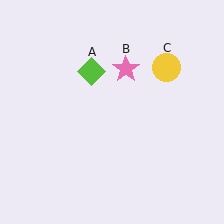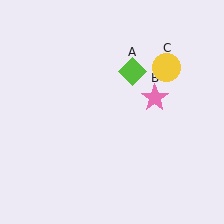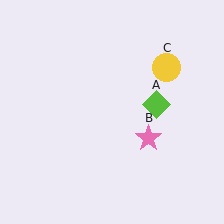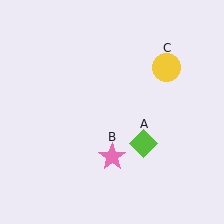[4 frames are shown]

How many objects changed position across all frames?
2 objects changed position: lime diamond (object A), pink star (object B).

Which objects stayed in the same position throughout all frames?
Yellow circle (object C) remained stationary.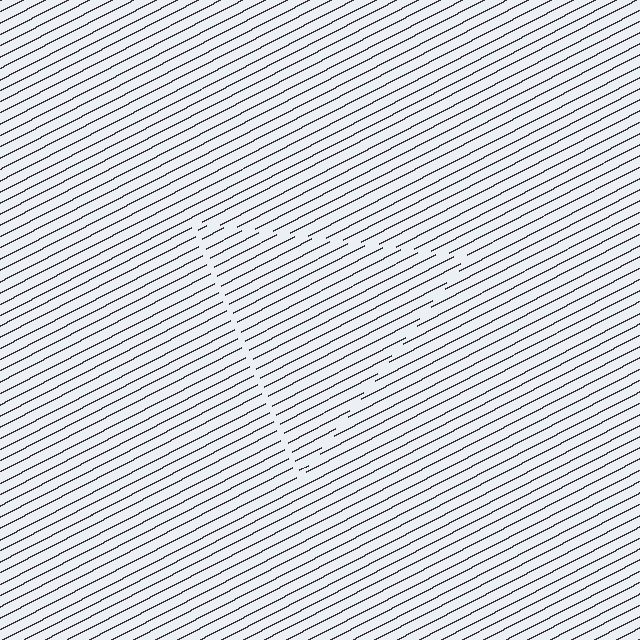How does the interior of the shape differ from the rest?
The interior of the shape contains the same grating, shifted by half a period — the contour is defined by the phase discontinuity where line-ends from the inner and outer gratings abut.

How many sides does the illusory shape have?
3 sides — the line-ends trace a triangle.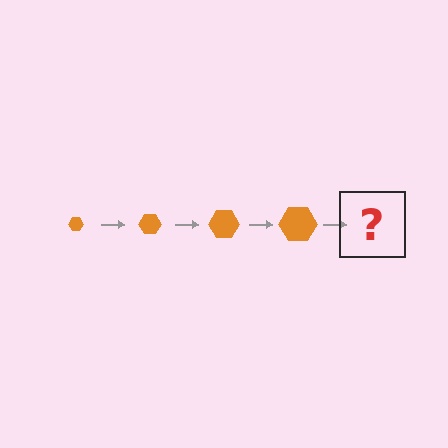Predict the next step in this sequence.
The next step is an orange hexagon, larger than the previous one.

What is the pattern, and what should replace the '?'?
The pattern is that the hexagon gets progressively larger each step. The '?' should be an orange hexagon, larger than the previous one.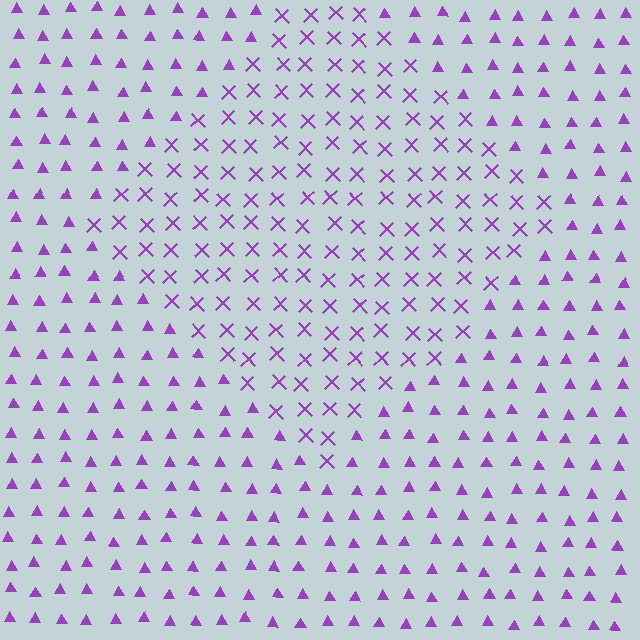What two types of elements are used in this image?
The image uses X marks inside the diamond region and triangles outside it.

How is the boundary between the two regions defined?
The boundary is defined by a change in element shape: X marks inside vs. triangles outside. All elements share the same color and spacing.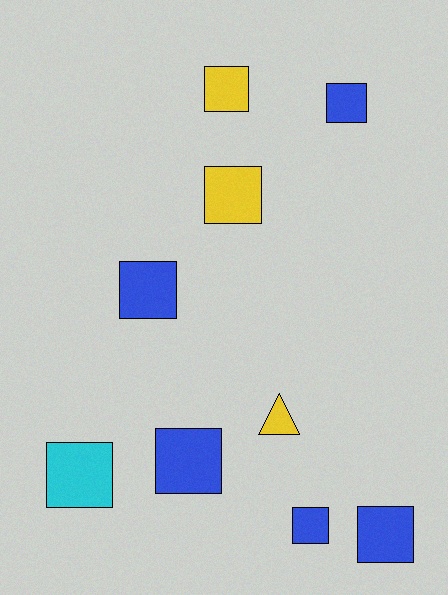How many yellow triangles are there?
There is 1 yellow triangle.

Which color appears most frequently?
Blue, with 5 objects.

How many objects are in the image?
There are 9 objects.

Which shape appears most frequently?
Square, with 8 objects.